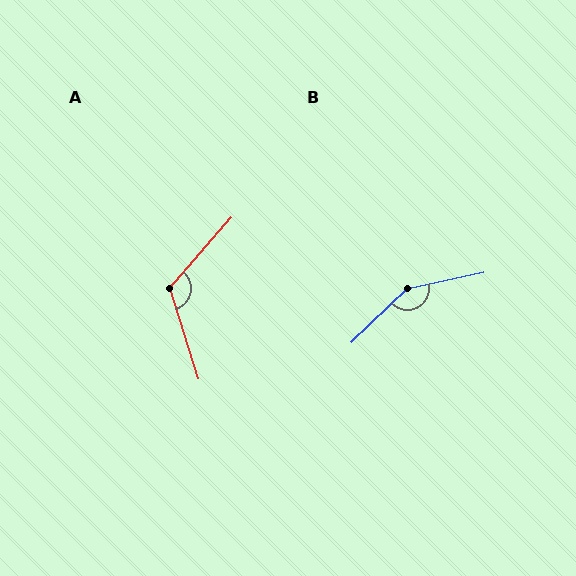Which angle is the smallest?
A, at approximately 122 degrees.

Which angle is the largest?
B, at approximately 148 degrees.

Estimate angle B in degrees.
Approximately 148 degrees.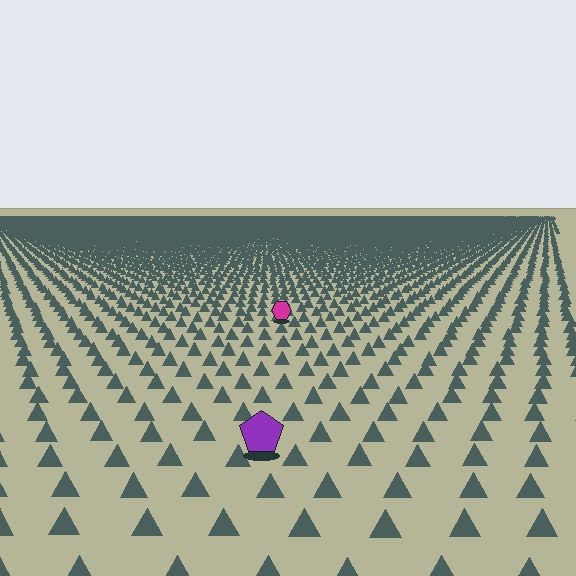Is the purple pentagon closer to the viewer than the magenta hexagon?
Yes. The purple pentagon is closer — you can tell from the texture gradient: the ground texture is coarser near it.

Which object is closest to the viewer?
The purple pentagon is closest. The texture marks near it are larger and more spread out.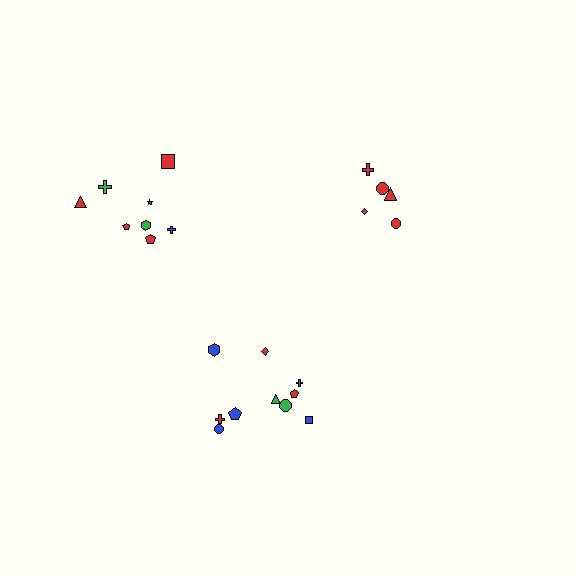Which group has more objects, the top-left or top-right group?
The top-left group.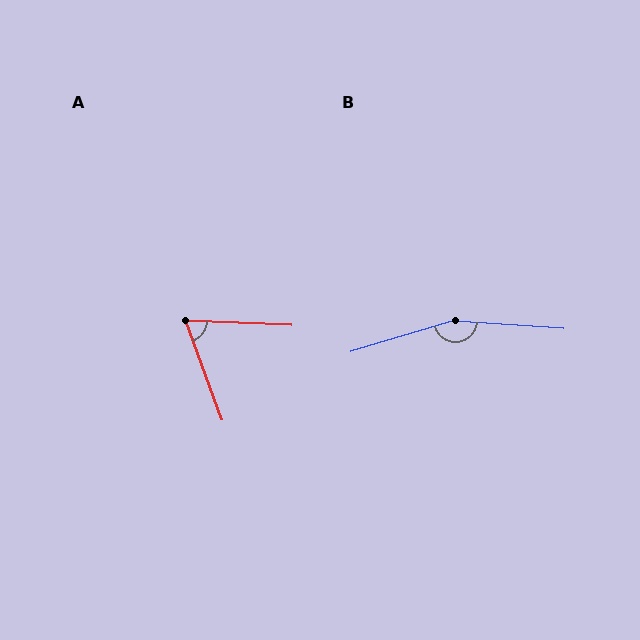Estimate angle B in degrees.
Approximately 160 degrees.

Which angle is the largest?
B, at approximately 160 degrees.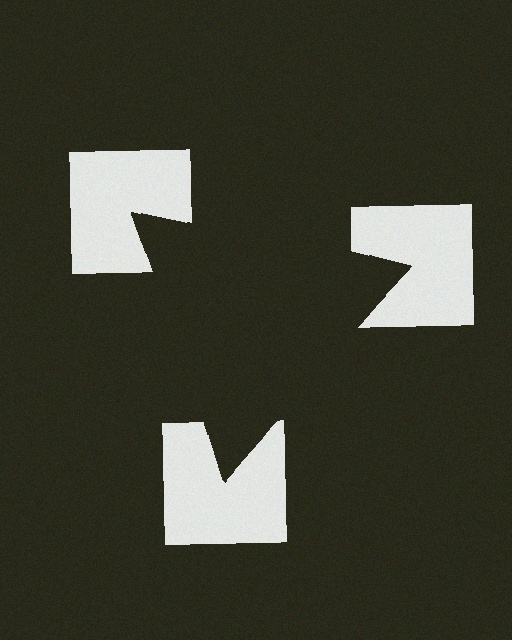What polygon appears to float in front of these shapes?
An illusory triangle — its edges are inferred from the aligned wedge cuts in the notched squares, not physically drawn.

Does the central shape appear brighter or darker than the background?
It typically appears slightly darker than the background, even though no actual brightness change is drawn.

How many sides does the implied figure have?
3 sides.